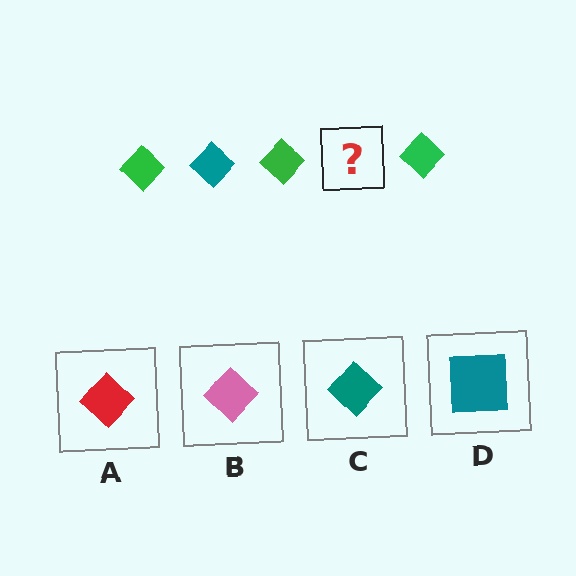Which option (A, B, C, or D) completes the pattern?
C.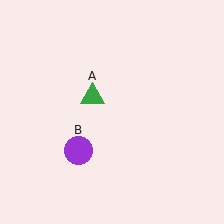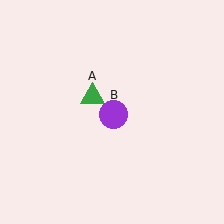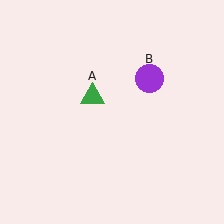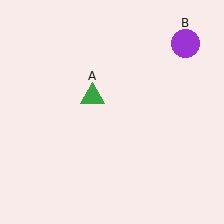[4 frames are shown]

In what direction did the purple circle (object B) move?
The purple circle (object B) moved up and to the right.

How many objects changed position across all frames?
1 object changed position: purple circle (object B).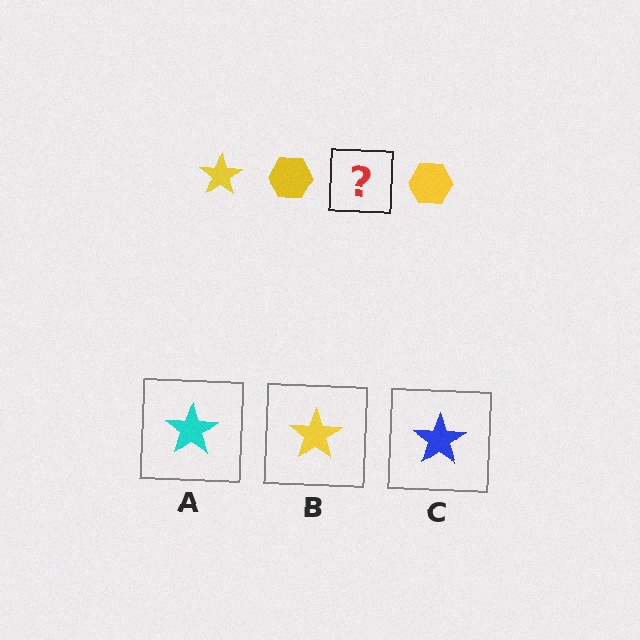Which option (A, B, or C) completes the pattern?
B.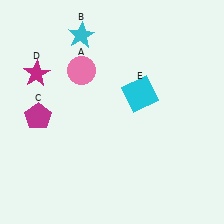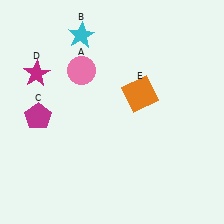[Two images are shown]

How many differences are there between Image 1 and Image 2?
There is 1 difference between the two images.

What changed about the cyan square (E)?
In Image 1, E is cyan. In Image 2, it changed to orange.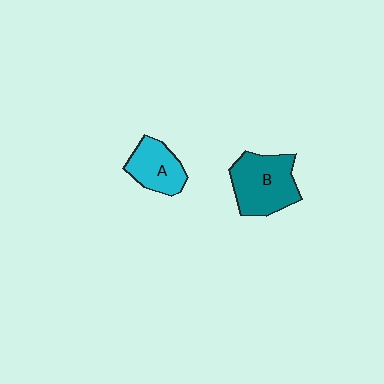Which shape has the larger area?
Shape B (teal).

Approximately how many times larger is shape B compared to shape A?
Approximately 1.5 times.